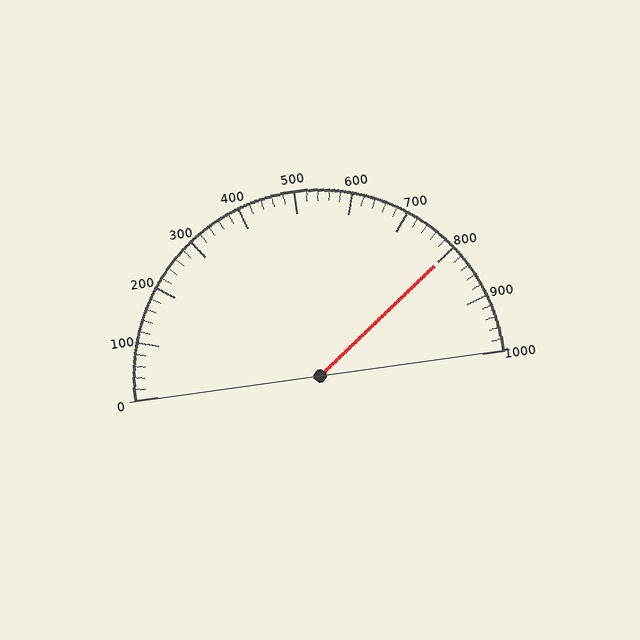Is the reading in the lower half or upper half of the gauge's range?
The reading is in the upper half of the range (0 to 1000).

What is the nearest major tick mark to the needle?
The nearest major tick mark is 800.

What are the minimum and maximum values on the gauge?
The gauge ranges from 0 to 1000.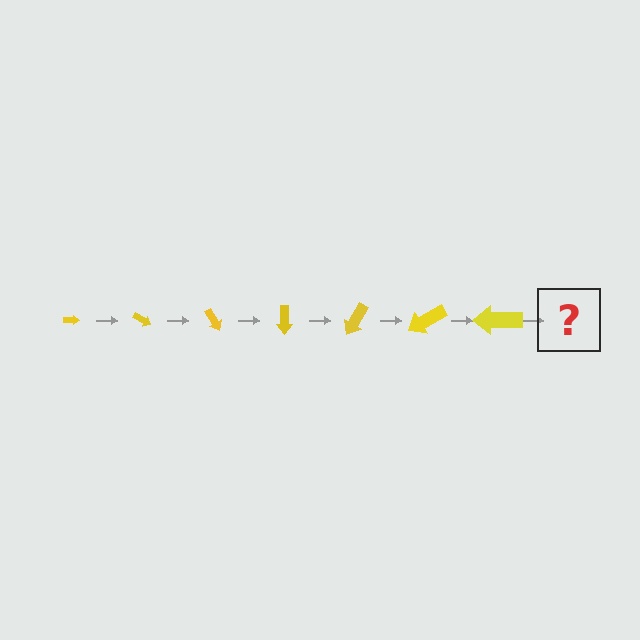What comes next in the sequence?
The next element should be an arrow, larger than the previous one and rotated 210 degrees from the start.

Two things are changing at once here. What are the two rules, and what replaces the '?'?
The two rules are that the arrow grows larger each step and it rotates 30 degrees each step. The '?' should be an arrow, larger than the previous one and rotated 210 degrees from the start.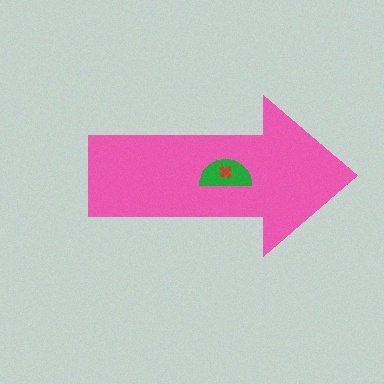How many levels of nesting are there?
3.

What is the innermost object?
The red cross.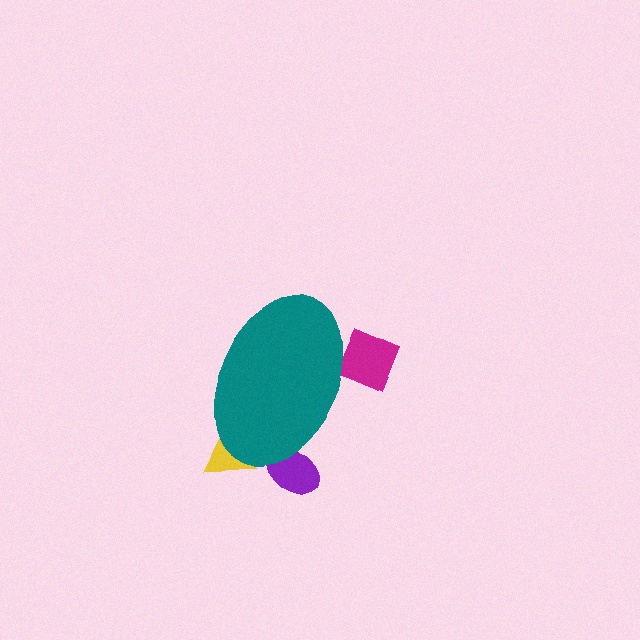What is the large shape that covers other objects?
A teal ellipse.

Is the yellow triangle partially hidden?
Yes, the yellow triangle is partially hidden behind the teal ellipse.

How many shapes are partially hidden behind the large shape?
3 shapes are partially hidden.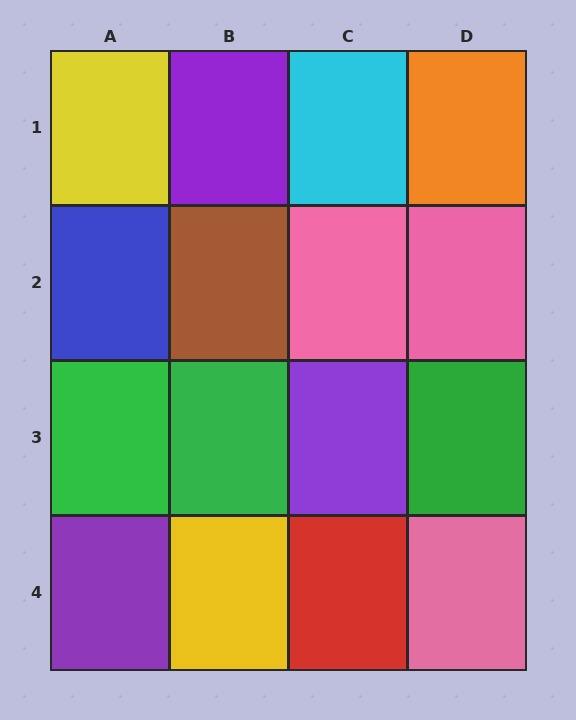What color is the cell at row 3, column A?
Green.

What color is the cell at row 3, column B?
Green.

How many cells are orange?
1 cell is orange.